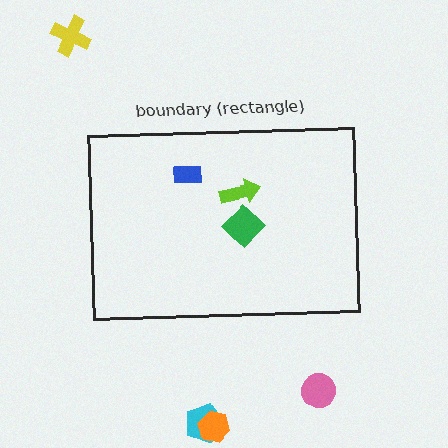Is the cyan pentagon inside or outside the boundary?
Outside.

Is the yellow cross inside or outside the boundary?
Outside.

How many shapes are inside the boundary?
3 inside, 4 outside.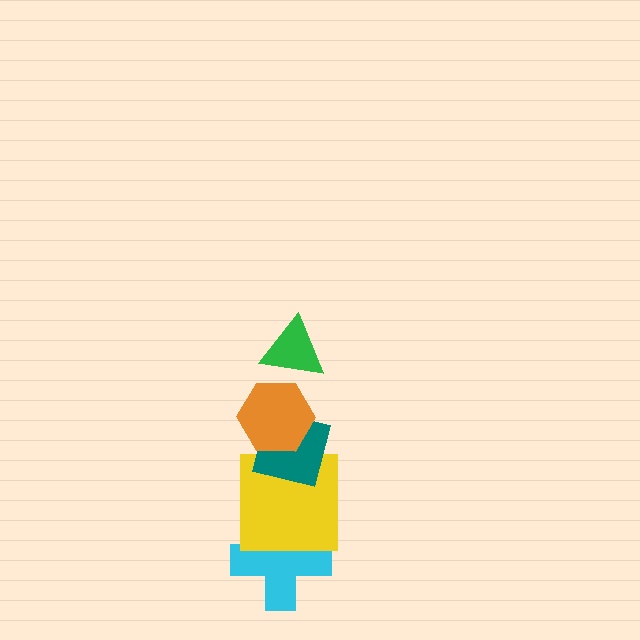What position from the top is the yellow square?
The yellow square is 4th from the top.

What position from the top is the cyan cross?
The cyan cross is 5th from the top.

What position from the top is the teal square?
The teal square is 3rd from the top.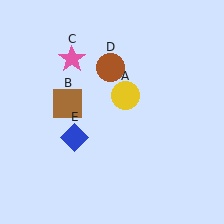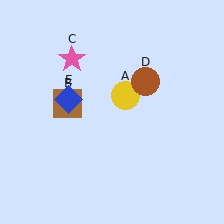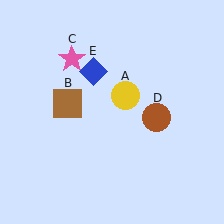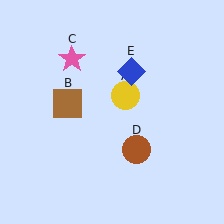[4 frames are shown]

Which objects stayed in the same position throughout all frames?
Yellow circle (object A) and brown square (object B) and pink star (object C) remained stationary.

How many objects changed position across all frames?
2 objects changed position: brown circle (object D), blue diamond (object E).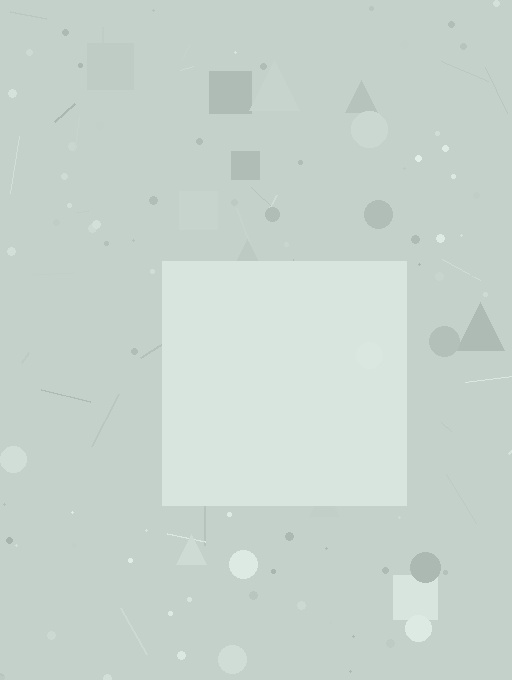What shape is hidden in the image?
A square is hidden in the image.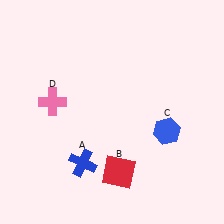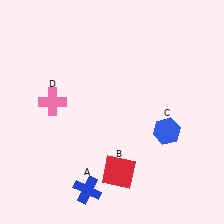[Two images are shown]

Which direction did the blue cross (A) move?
The blue cross (A) moved down.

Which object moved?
The blue cross (A) moved down.